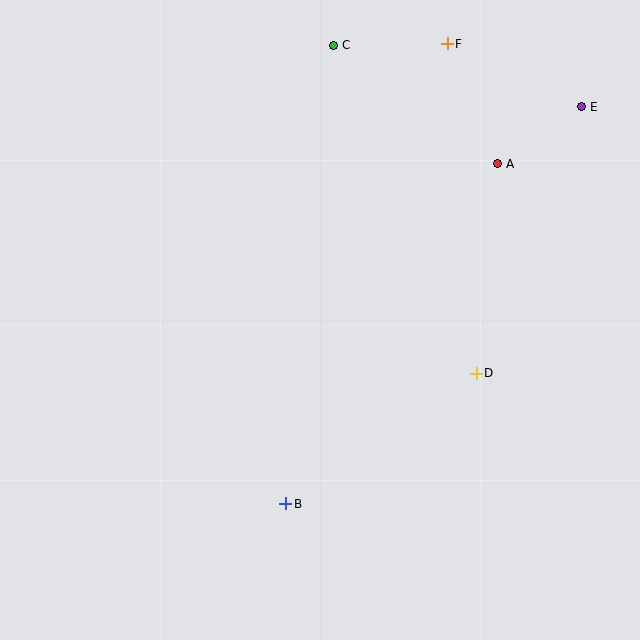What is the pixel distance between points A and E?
The distance between A and E is 101 pixels.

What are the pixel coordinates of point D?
Point D is at (476, 373).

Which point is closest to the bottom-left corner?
Point B is closest to the bottom-left corner.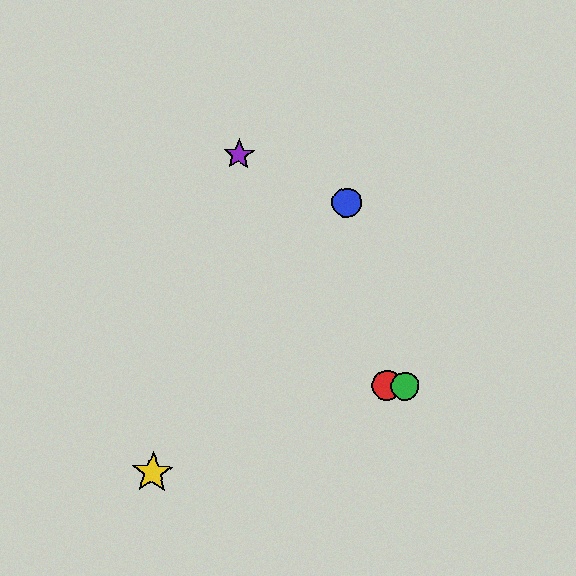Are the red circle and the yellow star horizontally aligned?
No, the red circle is at y≈385 and the yellow star is at y≈473.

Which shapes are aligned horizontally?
The red circle, the green circle are aligned horizontally.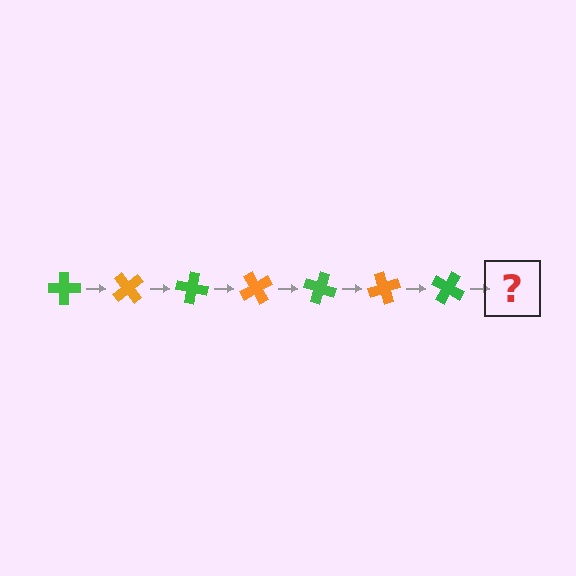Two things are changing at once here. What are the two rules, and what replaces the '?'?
The two rules are that it rotates 50 degrees each step and the color cycles through green and orange. The '?' should be an orange cross, rotated 350 degrees from the start.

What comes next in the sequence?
The next element should be an orange cross, rotated 350 degrees from the start.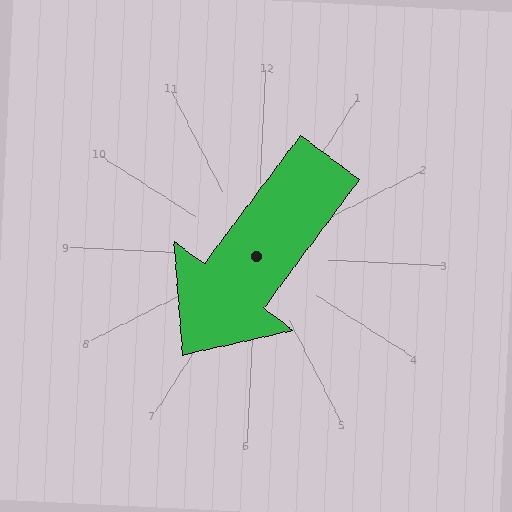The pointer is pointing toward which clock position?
Roughly 7 o'clock.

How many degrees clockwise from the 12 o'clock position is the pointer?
Approximately 214 degrees.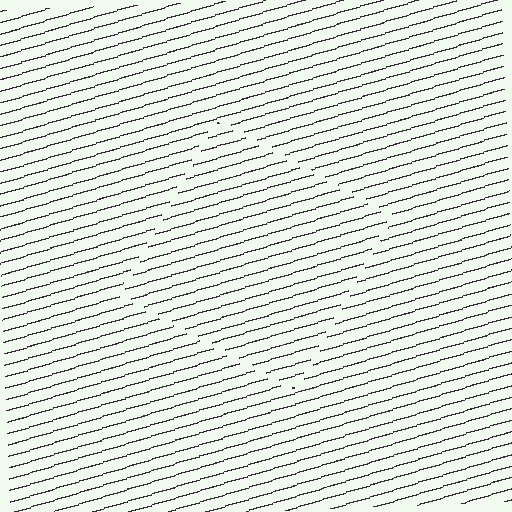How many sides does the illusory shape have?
4 sides — the line-ends trace a square.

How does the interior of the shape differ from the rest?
The interior of the shape contains the same grating, shifted by half a period — the contour is defined by the phase discontinuity where line-ends from the inner and outer gratings abut.